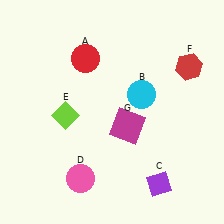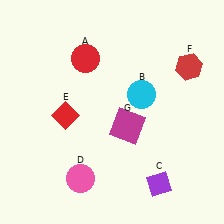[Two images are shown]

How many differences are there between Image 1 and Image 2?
There is 1 difference between the two images.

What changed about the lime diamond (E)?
In Image 1, E is lime. In Image 2, it changed to red.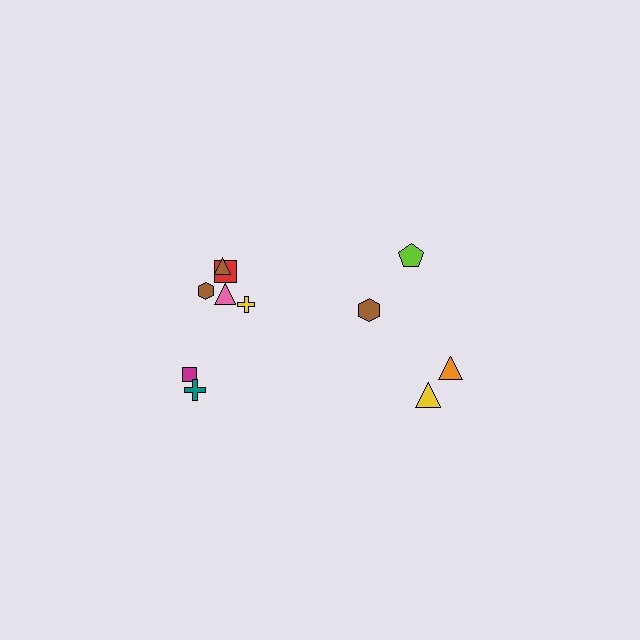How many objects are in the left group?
There are 7 objects.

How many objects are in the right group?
There are 4 objects.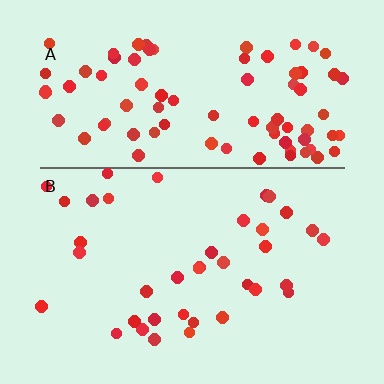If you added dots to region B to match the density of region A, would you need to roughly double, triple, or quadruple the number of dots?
Approximately double.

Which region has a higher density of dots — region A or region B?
A (the top).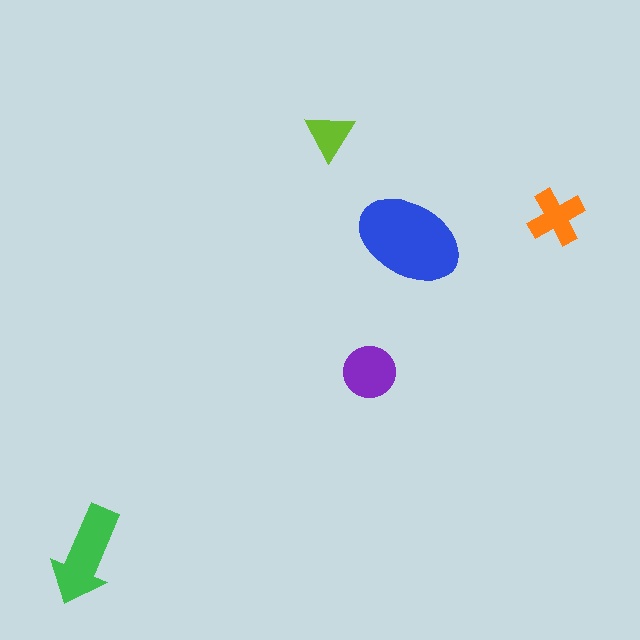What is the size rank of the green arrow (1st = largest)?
2nd.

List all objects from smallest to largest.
The lime triangle, the orange cross, the purple circle, the green arrow, the blue ellipse.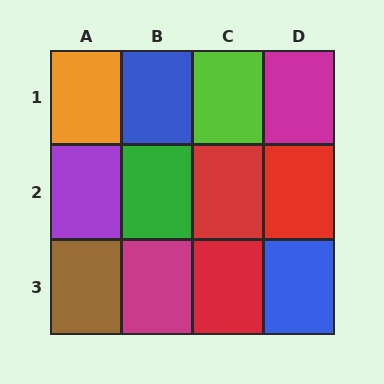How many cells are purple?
1 cell is purple.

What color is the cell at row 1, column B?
Blue.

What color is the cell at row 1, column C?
Lime.